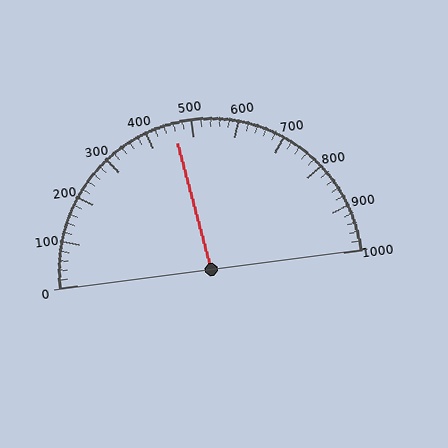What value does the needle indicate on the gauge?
The needle indicates approximately 460.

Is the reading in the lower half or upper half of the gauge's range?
The reading is in the lower half of the range (0 to 1000).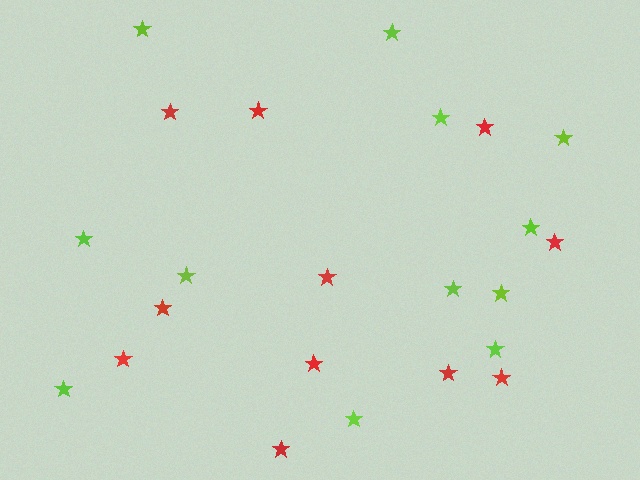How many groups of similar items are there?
There are 2 groups: one group of lime stars (12) and one group of red stars (11).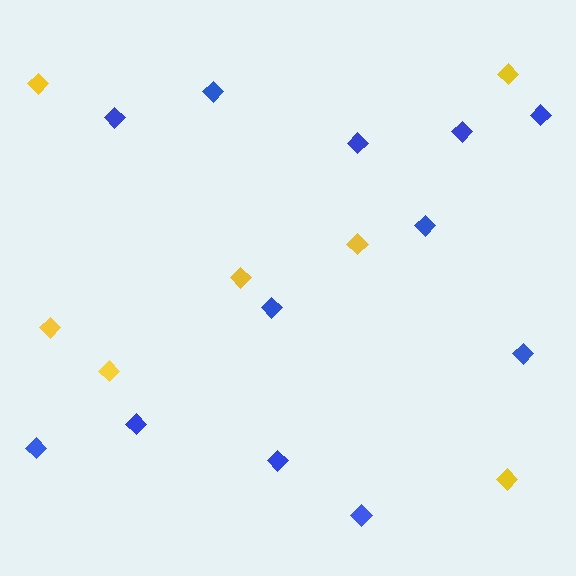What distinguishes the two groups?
There are 2 groups: one group of blue diamonds (12) and one group of yellow diamonds (7).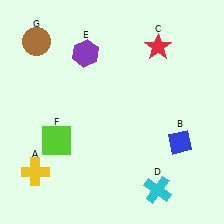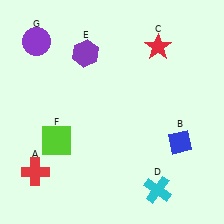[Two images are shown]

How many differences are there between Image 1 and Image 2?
There are 2 differences between the two images.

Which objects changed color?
A changed from yellow to red. G changed from brown to purple.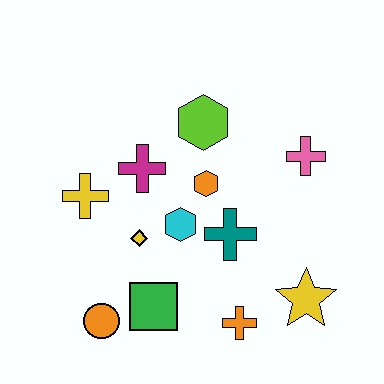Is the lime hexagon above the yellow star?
Yes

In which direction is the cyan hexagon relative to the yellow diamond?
The cyan hexagon is to the right of the yellow diamond.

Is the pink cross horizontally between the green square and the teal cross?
No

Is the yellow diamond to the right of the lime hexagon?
No